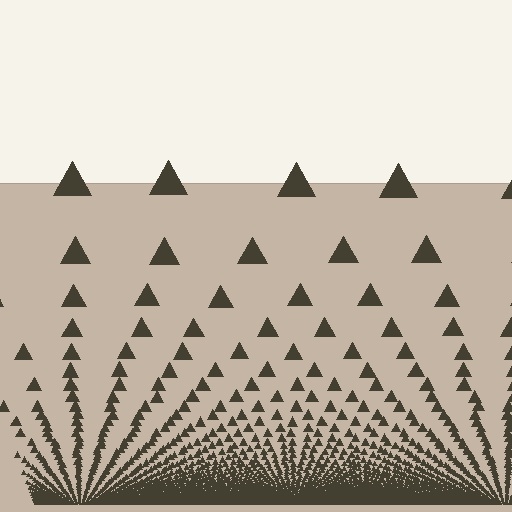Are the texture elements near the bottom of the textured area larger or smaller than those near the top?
Smaller. The gradient is inverted — elements near the bottom are smaller and denser.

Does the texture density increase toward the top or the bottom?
Density increases toward the bottom.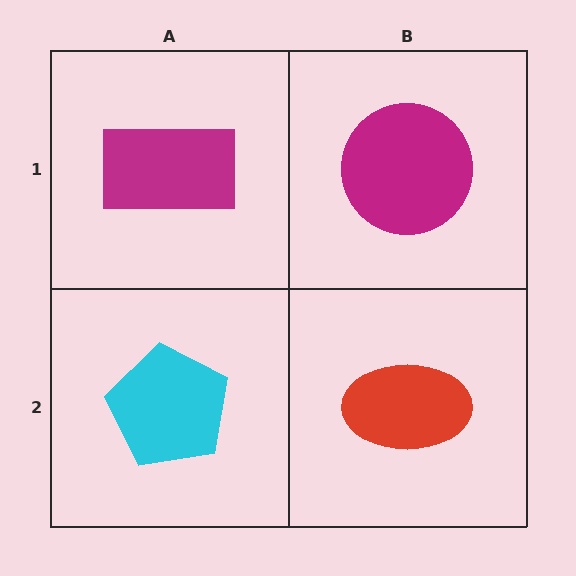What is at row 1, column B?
A magenta circle.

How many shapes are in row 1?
2 shapes.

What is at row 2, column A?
A cyan pentagon.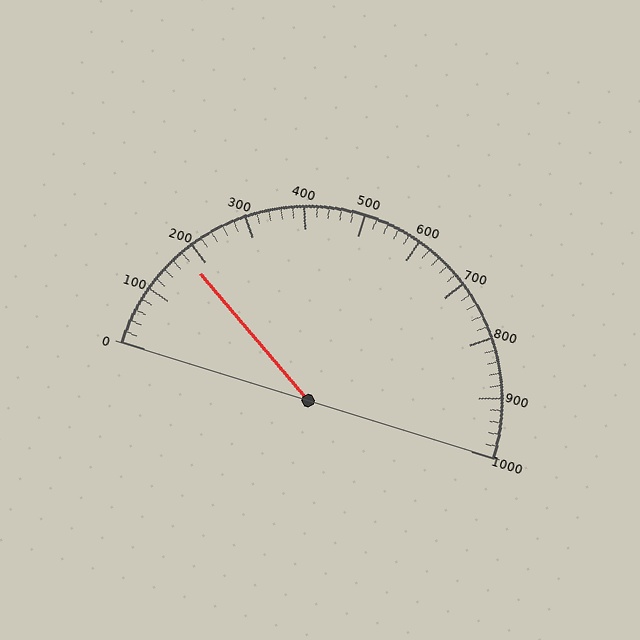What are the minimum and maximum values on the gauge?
The gauge ranges from 0 to 1000.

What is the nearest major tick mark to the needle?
The nearest major tick mark is 200.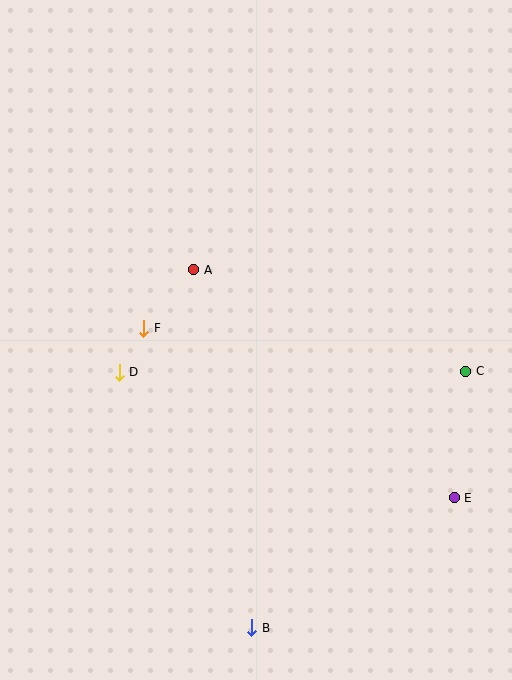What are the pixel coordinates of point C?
Point C is at (466, 371).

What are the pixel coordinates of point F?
Point F is at (144, 328).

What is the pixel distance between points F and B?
The distance between F and B is 318 pixels.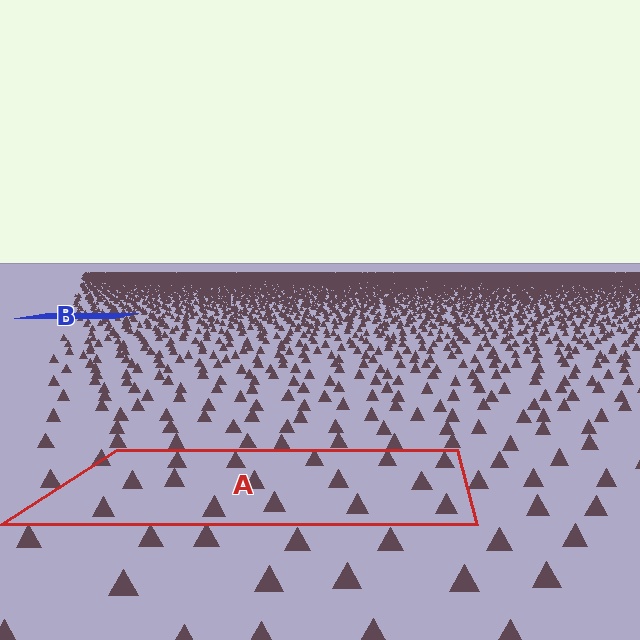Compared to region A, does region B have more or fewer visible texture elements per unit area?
Region B has more texture elements per unit area — they are packed more densely because it is farther away.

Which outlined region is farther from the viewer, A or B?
Region B is farther from the viewer — the texture elements inside it appear smaller and more densely packed.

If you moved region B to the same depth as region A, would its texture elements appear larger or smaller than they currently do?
They would appear larger. At a closer depth, the same texture elements are projected at a bigger on-screen size.